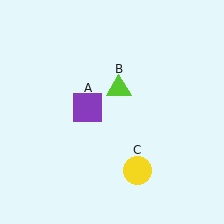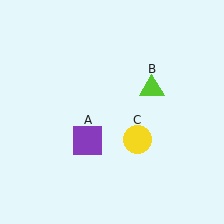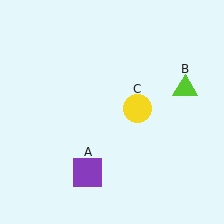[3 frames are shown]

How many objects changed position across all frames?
3 objects changed position: purple square (object A), lime triangle (object B), yellow circle (object C).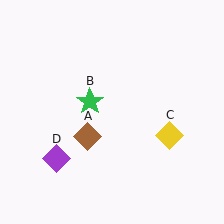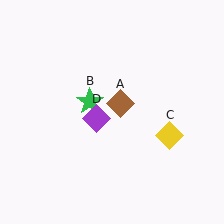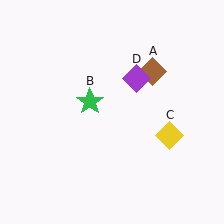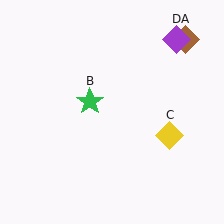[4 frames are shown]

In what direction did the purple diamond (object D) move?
The purple diamond (object D) moved up and to the right.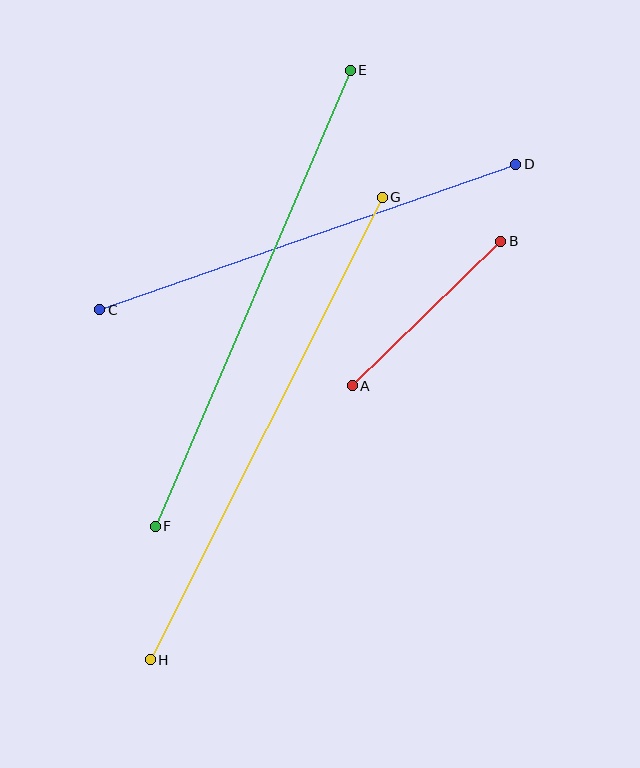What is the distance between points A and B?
The distance is approximately 207 pixels.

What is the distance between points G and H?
The distance is approximately 517 pixels.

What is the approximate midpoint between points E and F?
The midpoint is at approximately (253, 298) pixels.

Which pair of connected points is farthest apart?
Points G and H are farthest apart.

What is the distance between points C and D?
The distance is approximately 441 pixels.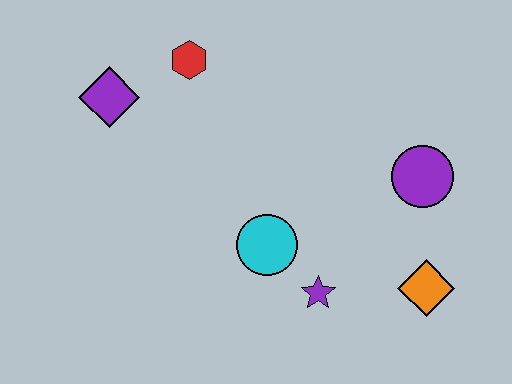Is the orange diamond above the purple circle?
No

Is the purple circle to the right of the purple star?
Yes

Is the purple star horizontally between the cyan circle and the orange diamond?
Yes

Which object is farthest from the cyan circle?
The purple diamond is farthest from the cyan circle.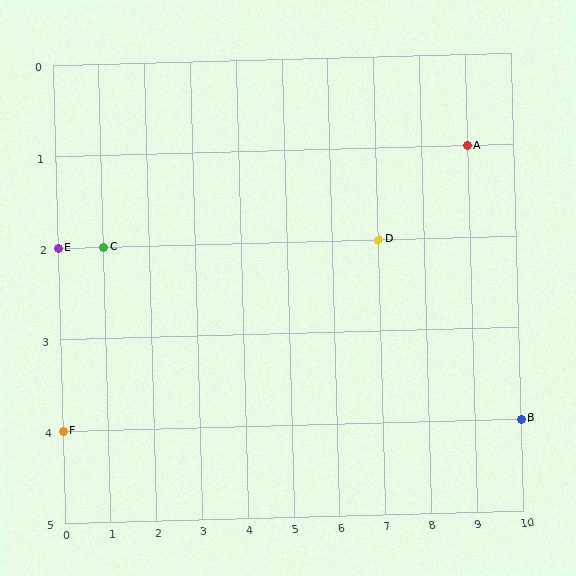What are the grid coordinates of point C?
Point C is at grid coordinates (1, 2).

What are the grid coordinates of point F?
Point F is at grid coordinates (0, 4).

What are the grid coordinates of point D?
Point D is at grid coordinates (7, 2).